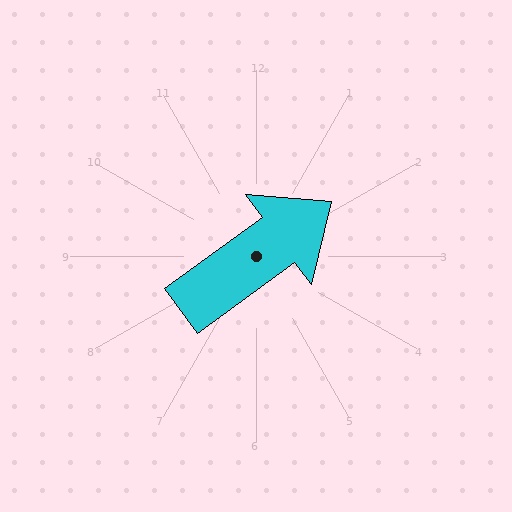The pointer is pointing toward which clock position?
Roughly 2 o'clock.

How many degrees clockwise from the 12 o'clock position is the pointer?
Approximately 54 degrees.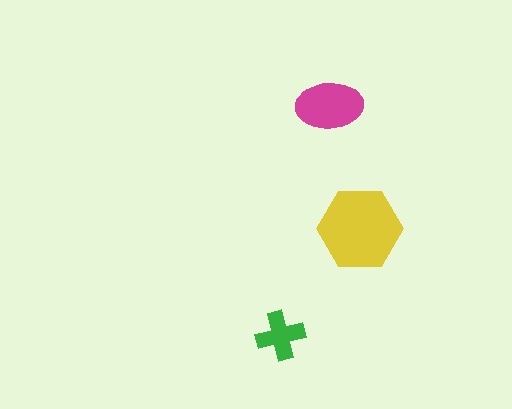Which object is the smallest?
The green cross.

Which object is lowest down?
The green cross is bottommost.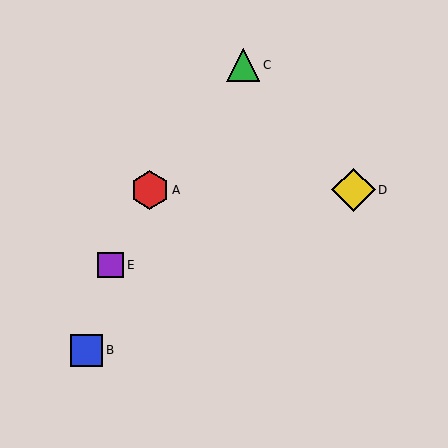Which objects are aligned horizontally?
Objects A, D are aligned horizontally.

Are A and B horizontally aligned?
No, A is at y≈190 and B is at y≈350.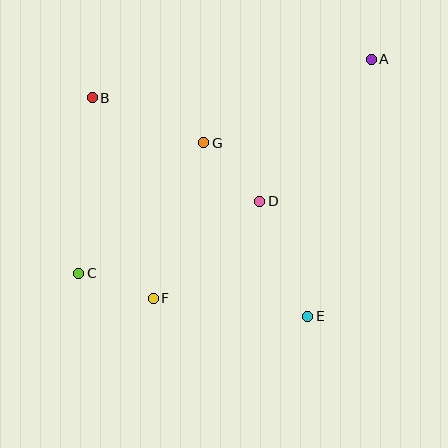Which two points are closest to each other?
Points C and F are closest to each other.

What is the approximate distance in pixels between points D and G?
The distance between D and G is approximately 81 pixels.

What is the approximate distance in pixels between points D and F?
The distance between D and F is approximately 144 pixels.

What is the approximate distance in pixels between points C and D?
The distance between C and D is approximately 195 pixels.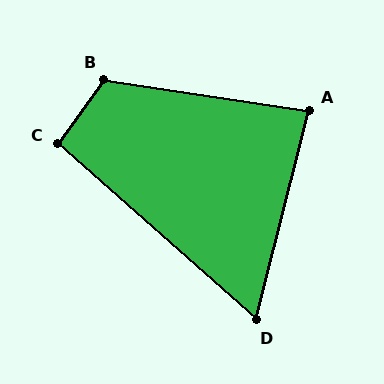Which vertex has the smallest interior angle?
D, at approximately 63 degrees.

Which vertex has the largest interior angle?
B, at approximately 117 degrees.